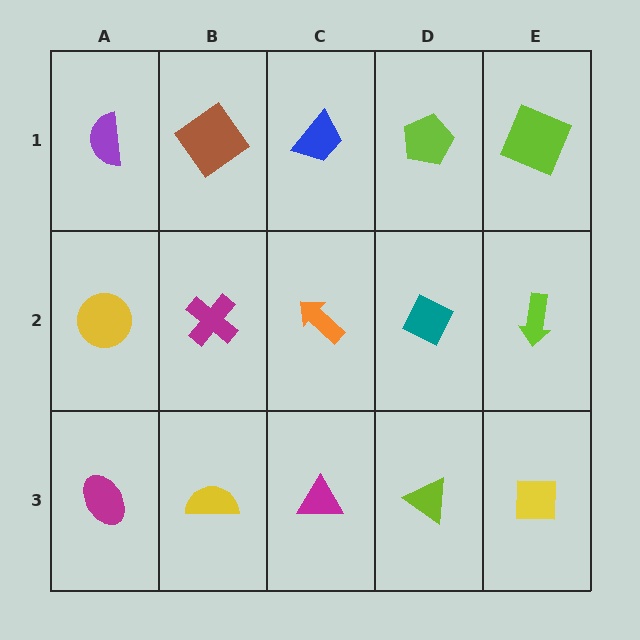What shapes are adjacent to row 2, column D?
A lime pentagon (row 1, column D), a lime triangle (row 3, column D), an orange arrow (row 2, column C), a lime arrow (row 2, column E).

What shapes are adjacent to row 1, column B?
A magenta cross (row 2, column B), a purple semicircle (row 1, column A), a blue trapezoid (row 1, column C).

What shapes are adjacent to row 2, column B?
A brown diamond (row 1, column B), a yellow semicircle (row 3, column B), a yellow circle (row 2, column A), an orange arrow (row 2, column C).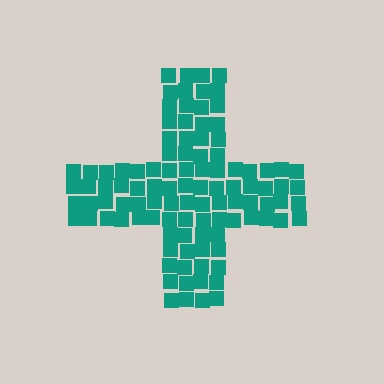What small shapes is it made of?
It is made of small squares.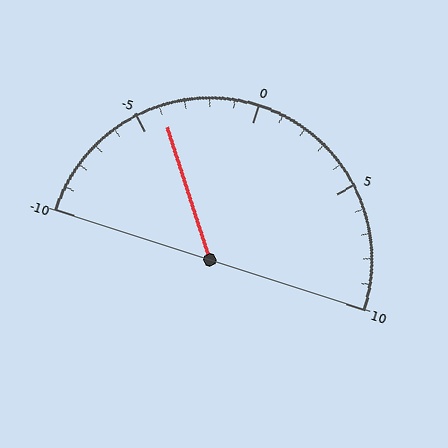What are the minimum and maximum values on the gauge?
The gauge ranges from -10 to 10.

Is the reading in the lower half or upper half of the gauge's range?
The reading is in the lower half of the range (-10 to 10).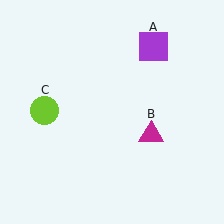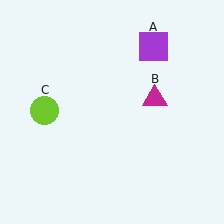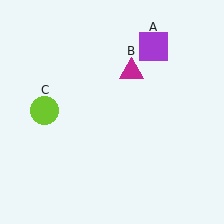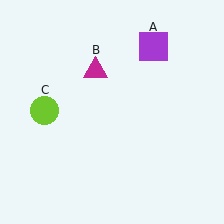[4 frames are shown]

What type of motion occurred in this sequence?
The magenta triangle (object B) rotated counterclockwise around the center of the scene.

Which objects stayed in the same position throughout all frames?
Purple square (object A) and lime circle (object C) remained stationary.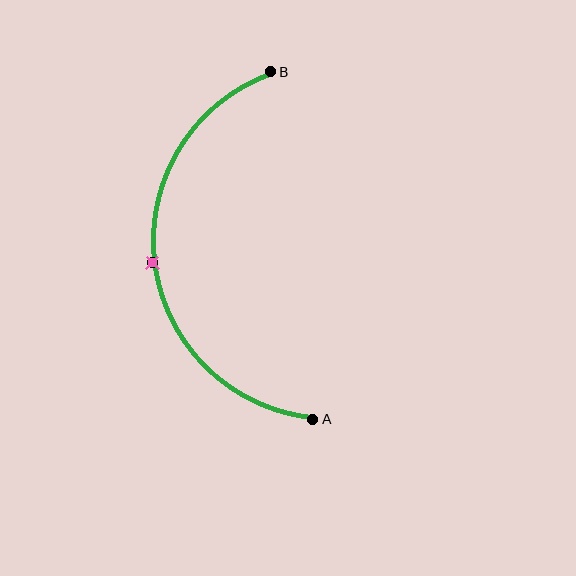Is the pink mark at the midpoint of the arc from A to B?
Yes. The pink mark lies on the arc at equal arc-length from both A and B — it is the arc midpoint.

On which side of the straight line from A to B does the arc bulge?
The arc bulges to the left of the straight line connecting A and B.